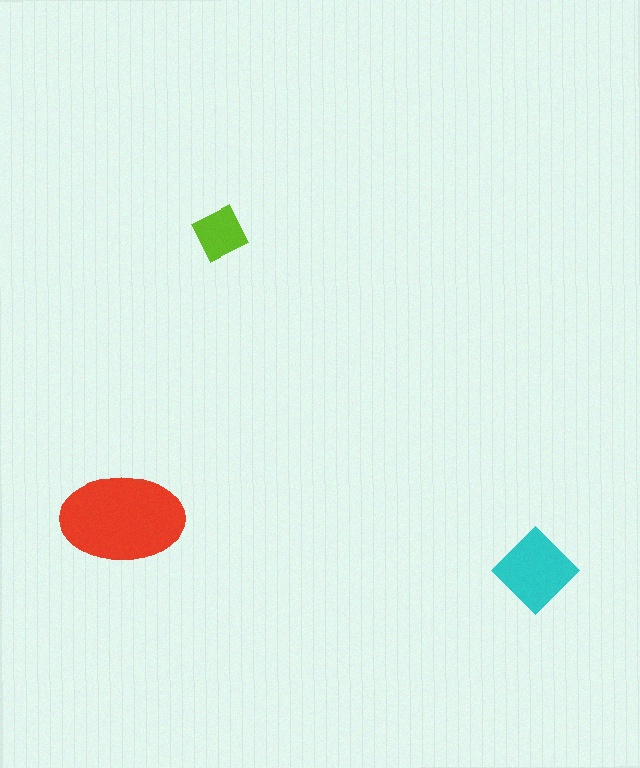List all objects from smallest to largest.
The lime square, the cyan diamond, the red ellipse.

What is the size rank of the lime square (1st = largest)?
3rd.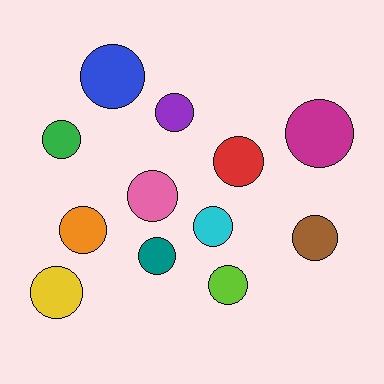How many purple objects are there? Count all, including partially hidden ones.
There is 1 purple object.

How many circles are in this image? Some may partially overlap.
There are 12 circles.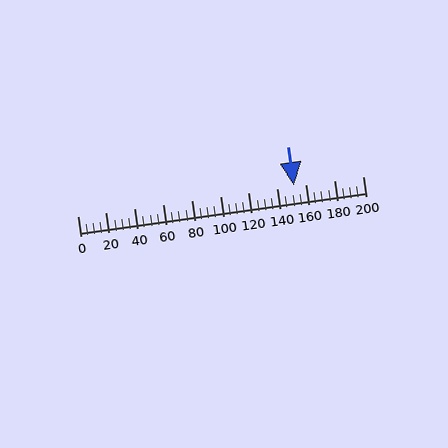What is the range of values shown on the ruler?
The ruler shows values from 0 to 200.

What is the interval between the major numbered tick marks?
The major tick marks are spaced 20 units apart.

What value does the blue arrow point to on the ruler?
The blue arrow points to approximately 152.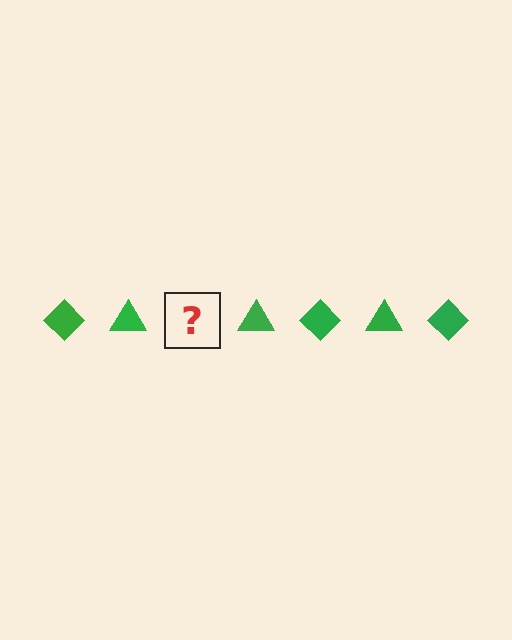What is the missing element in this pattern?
The missing element is a green diamond.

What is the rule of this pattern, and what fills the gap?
The rule is that the pattern cycles through diamond, triangle shapes in green. The gap should be filled with a green diamond.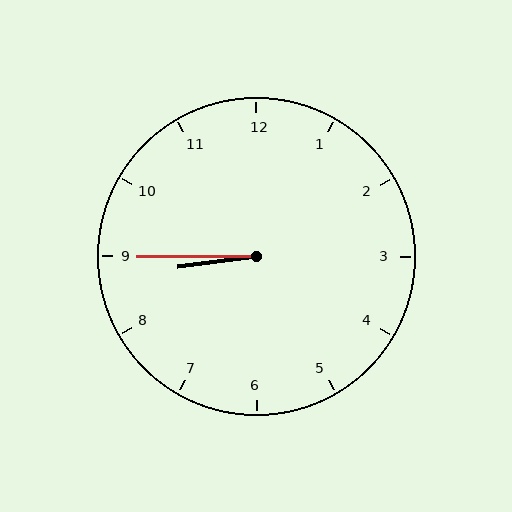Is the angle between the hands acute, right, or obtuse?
It is acute.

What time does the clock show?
8:45.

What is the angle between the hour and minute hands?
Approximately 8 degrees.